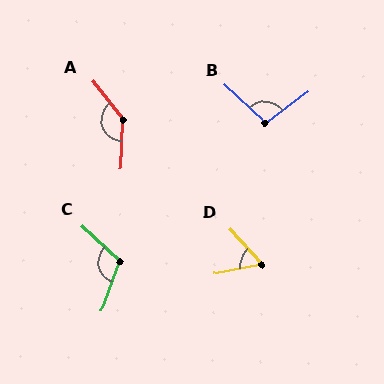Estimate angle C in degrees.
Approximately 113 degrees.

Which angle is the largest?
A, at approximately 140 degrees.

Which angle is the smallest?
D, at approximately 59 degrees.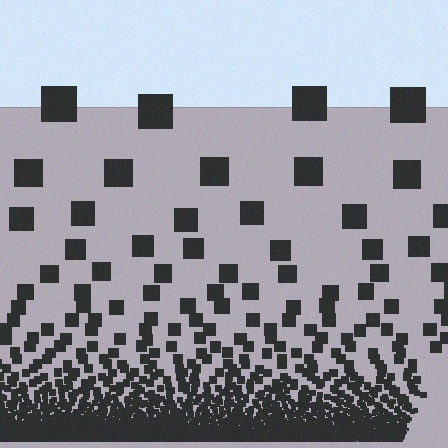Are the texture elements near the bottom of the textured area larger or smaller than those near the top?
Smaller. The gradient is inverted — elements near the bottom are smaller and denser.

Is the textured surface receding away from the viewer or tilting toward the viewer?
The surface appears to tilt toward the viewer. Texture elements get larger and sparser toward the top.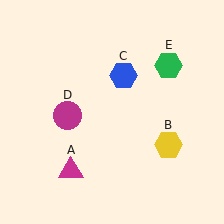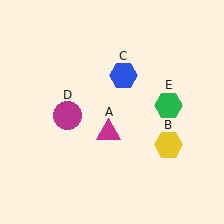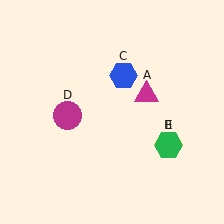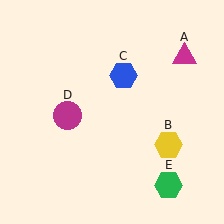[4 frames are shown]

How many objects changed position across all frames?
2 objects changed position: magenta triangle (object A), green hexagon (object E).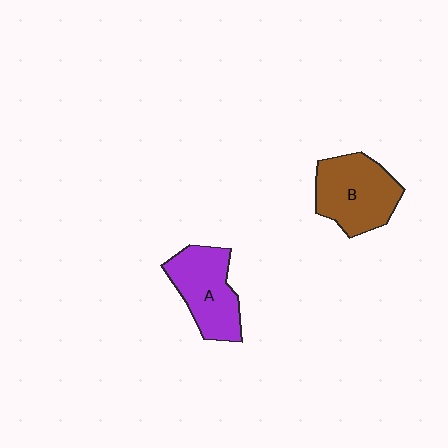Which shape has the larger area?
Shape B (brown).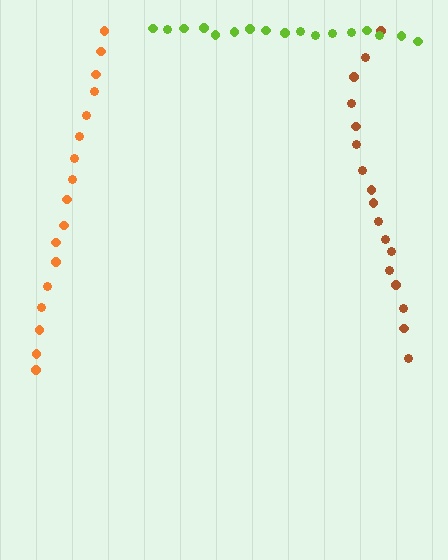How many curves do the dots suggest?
There are 3 distinct paths.